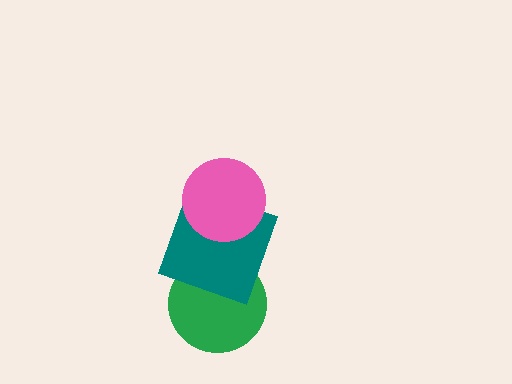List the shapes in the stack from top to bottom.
From top to bottom: the pink circle, the teal square, the green circle.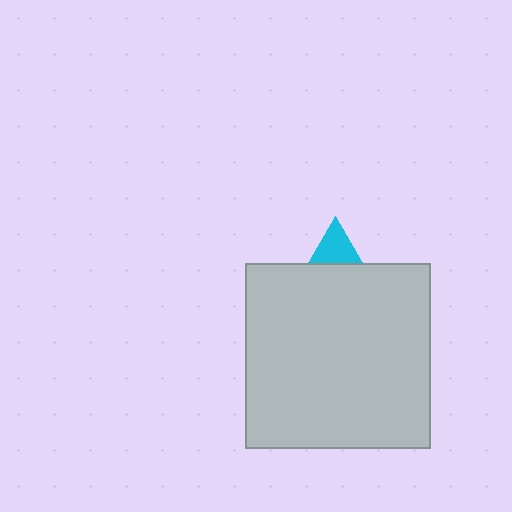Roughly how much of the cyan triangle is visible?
A small part of it is visible (roughly 33%).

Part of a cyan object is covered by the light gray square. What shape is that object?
It is a triangle.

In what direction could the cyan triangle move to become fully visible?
The cyan triangle could move up. That would shift it out from behind the light gray square entirely.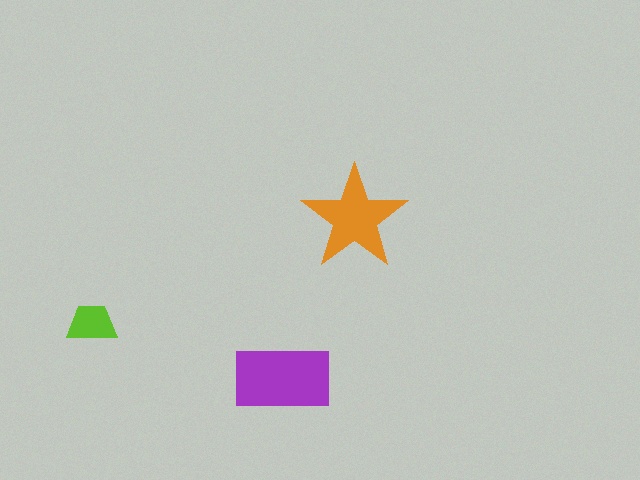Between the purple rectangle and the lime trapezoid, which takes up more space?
The purple rectangle.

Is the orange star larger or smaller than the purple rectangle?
Smaller.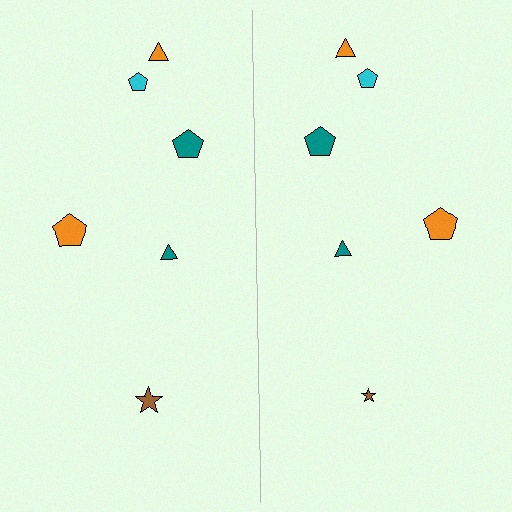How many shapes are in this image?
There are 12 shapes in this image.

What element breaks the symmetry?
The brown star on the right side has a different size than its mirror counterpart.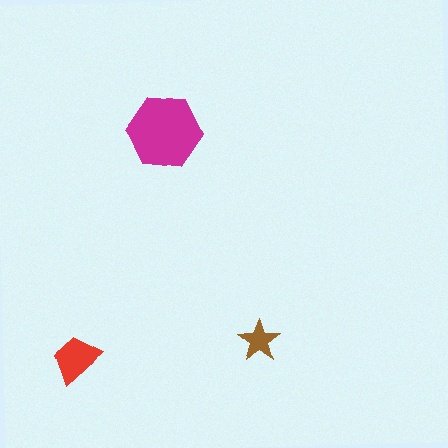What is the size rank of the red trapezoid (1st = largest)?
2nd.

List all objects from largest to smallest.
The magenta hexagon, the red trapezoid, the brown star.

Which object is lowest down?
The red trapezoid is bottommost.